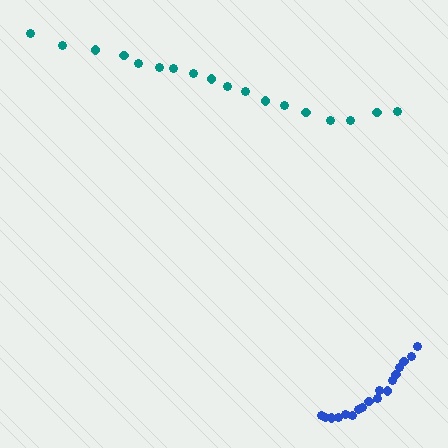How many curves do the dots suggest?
There are 2 distinct paths.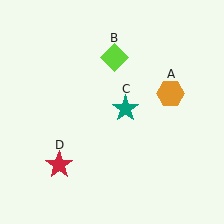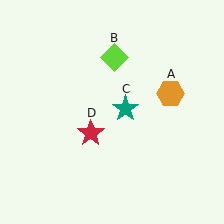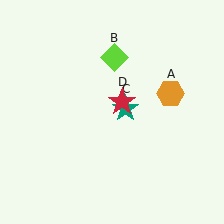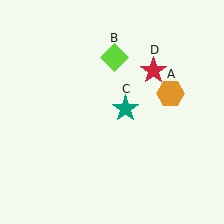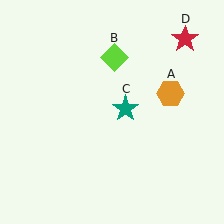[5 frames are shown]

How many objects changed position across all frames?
1 object changed position: red star (object D).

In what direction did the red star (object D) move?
The red star (object D) moved up and to the right.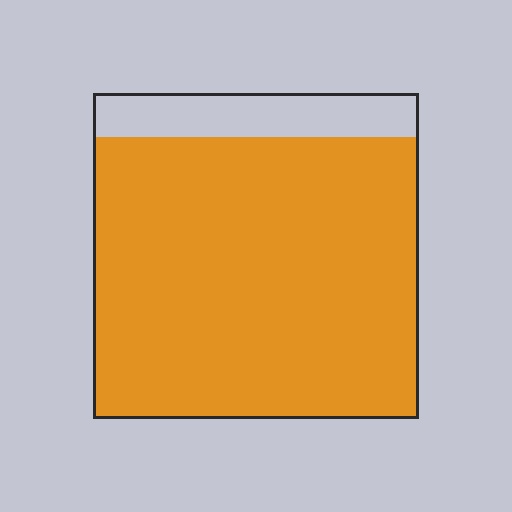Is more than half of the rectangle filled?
Yes.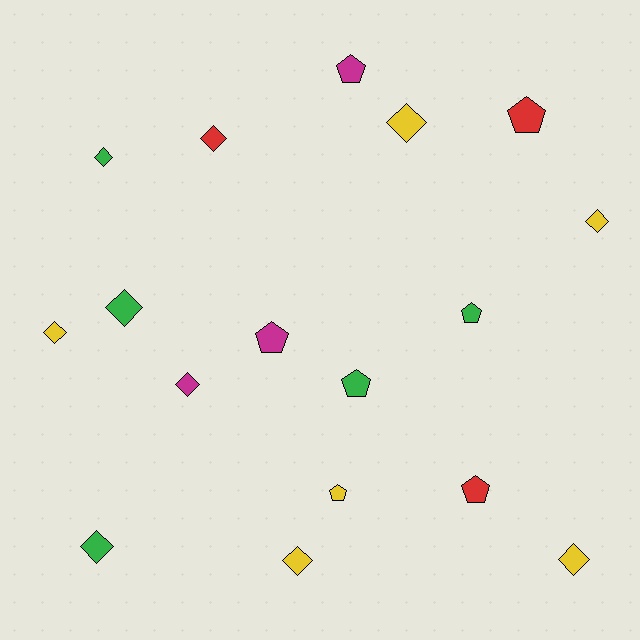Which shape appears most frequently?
Diamond, with 10 objects.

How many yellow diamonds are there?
There are 5 yellow diamonds.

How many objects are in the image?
There are 17 objects.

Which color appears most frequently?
Yellow, with 6 objects.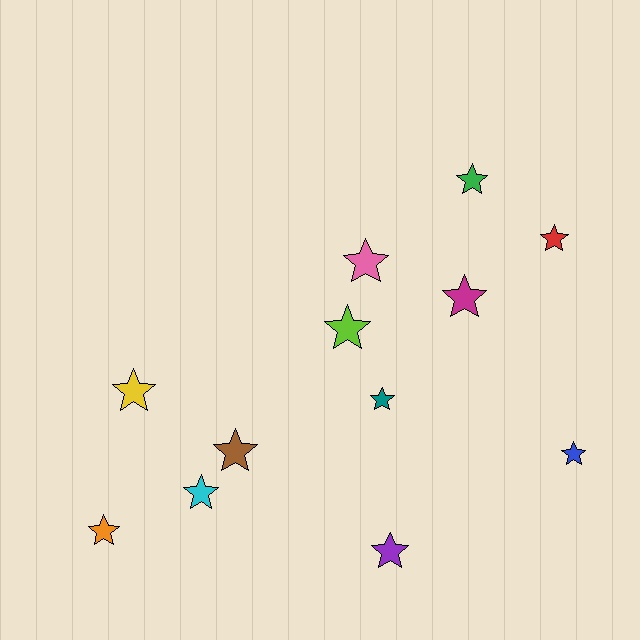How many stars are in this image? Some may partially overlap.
There are 12 stars.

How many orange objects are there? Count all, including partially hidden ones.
There is 1 orange object.